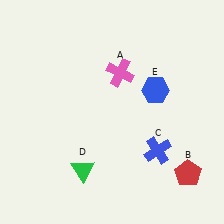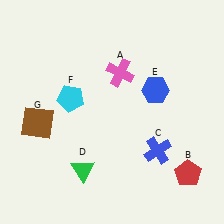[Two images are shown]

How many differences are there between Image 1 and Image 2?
There are 2 differences between the two images.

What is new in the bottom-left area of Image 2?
A brown square (G) was added in the bottom-left area of Image 2.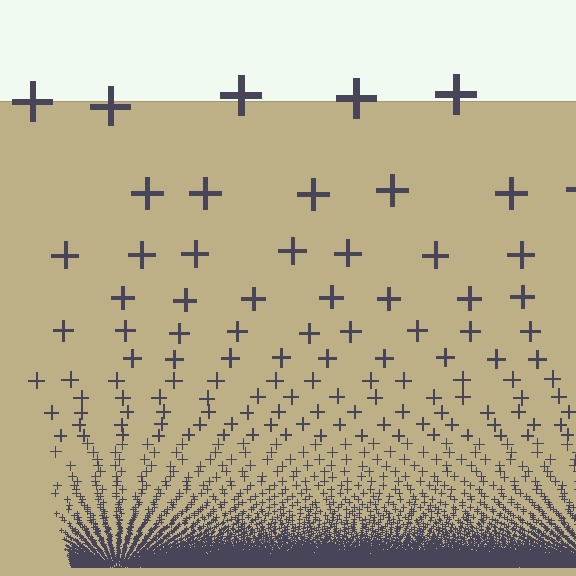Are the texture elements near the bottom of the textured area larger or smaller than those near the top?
Smaller. The gradient is inverted — elements near the bottom are smaller and denser.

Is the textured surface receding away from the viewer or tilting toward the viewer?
The surface appears to tilt toward the viewer. Texture elements get larger and sparser toward the top.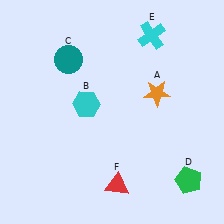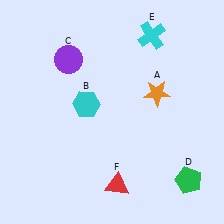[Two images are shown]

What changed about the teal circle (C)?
In Image 1, C is teal. In Image 2, it changed to purple.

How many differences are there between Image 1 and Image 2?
There is 1 difference between the two images.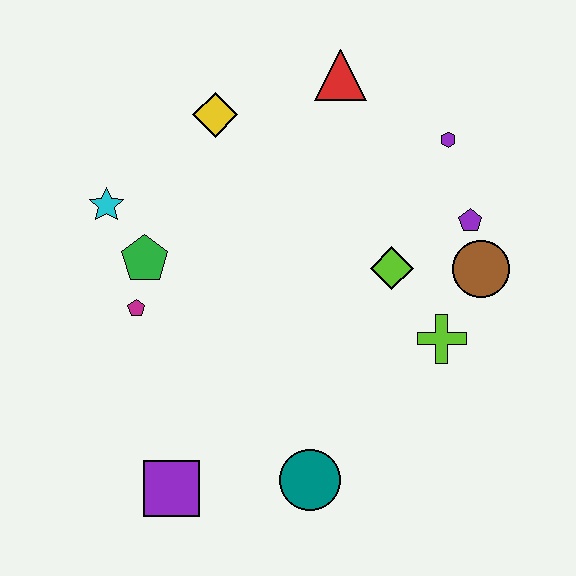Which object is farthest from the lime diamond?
The purple square is farthest from the lime diamond.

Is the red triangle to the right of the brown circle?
No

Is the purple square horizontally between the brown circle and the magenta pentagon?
Yes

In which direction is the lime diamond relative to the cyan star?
The lime diamond is to the right of the cyan star.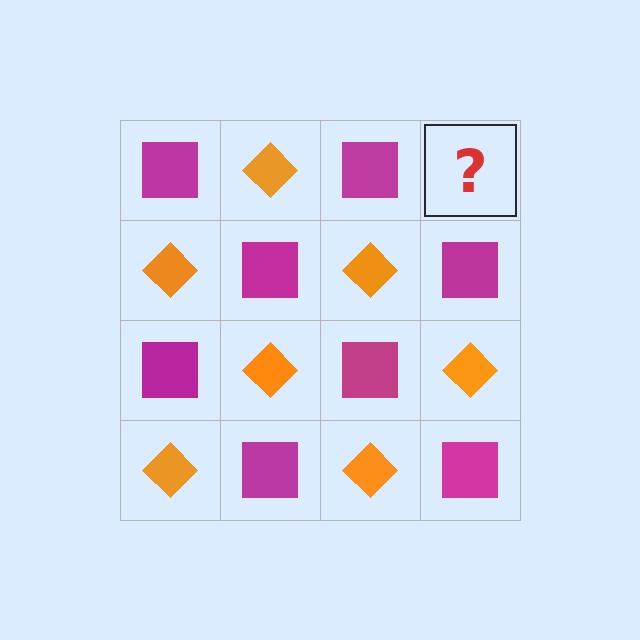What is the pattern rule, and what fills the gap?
The rule is that it alternates magenta square and orange diamond in a checkerboard pattern. The gap should be filled with an orange diamond.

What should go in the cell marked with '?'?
The missing cell should contain an orange diamond.